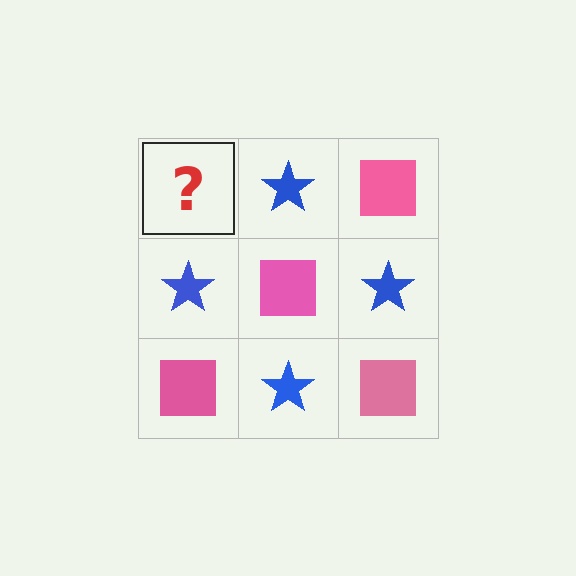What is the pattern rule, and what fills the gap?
The rule is that it alternates pink square and blue star in a checkerboard pattern. The gap should be filled with a pink square.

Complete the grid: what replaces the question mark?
The question mark should be replaced with a pink square.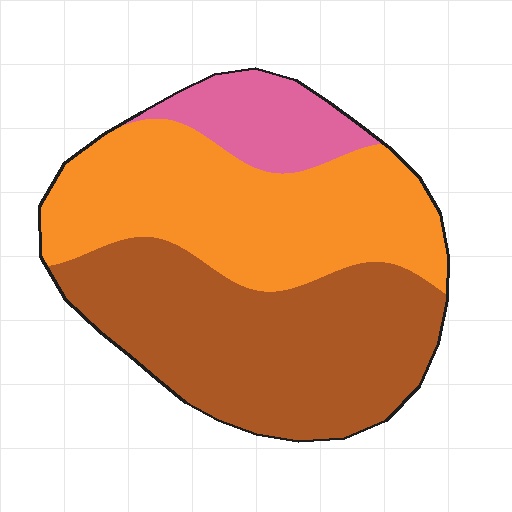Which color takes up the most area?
Brown, at roughly 45%.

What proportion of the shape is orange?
Orange takes up about two fifths (2/5) of the shape.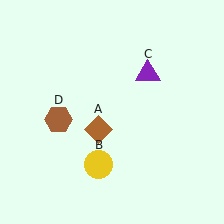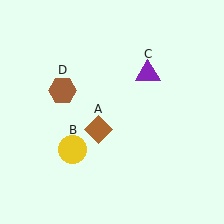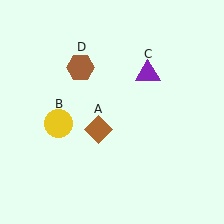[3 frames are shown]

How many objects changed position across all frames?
2 objects changed position: yellow circle (object B), brown hexagon (object D).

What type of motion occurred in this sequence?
The yellow circle (object B), brown hexagon (object D) rotated clockwise around the center of the scene.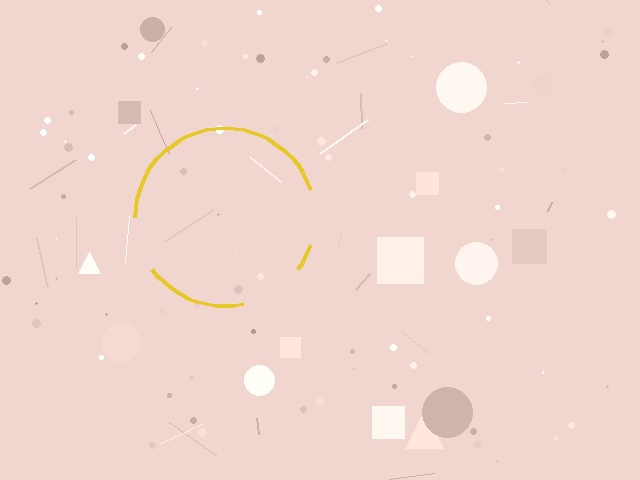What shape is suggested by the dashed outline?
The dashed outline suggests a circle.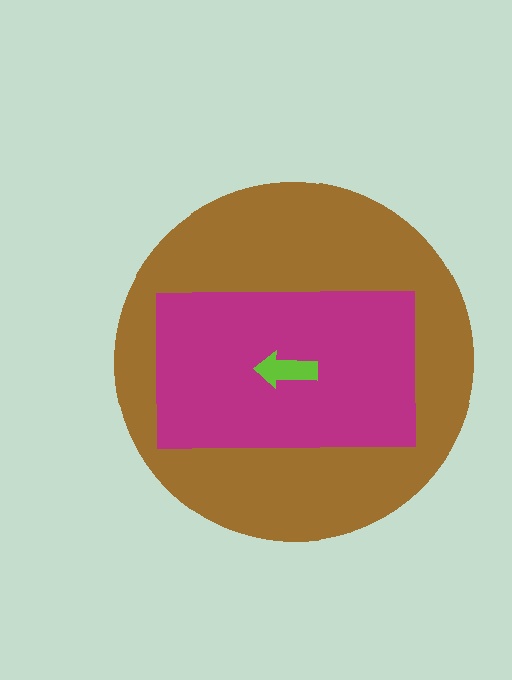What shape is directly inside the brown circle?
The magenta rectangle.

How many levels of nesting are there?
3.